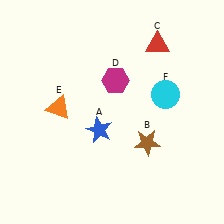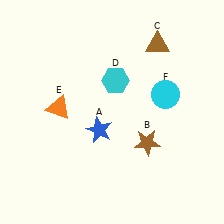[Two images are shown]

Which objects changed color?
C changed from red to brown. D changed from magenta to cyan.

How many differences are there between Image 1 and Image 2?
There are 2 differences between the two images.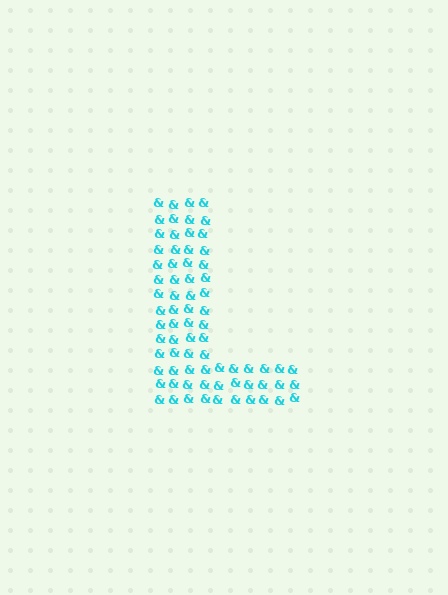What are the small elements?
The small elements are ampersands.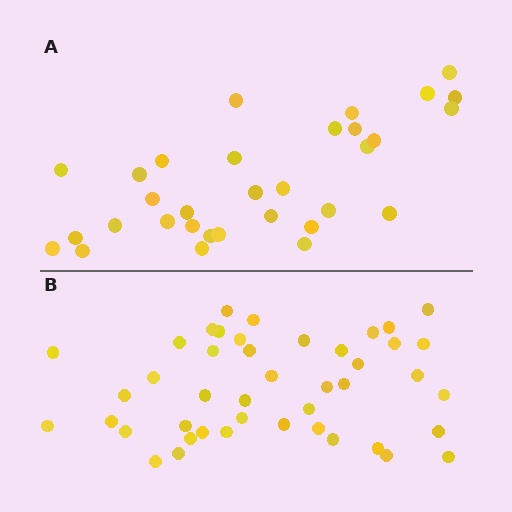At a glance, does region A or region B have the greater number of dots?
Region B (the bottom region) has more dots.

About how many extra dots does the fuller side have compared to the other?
Region B has roughly 12 or so more dots than region A.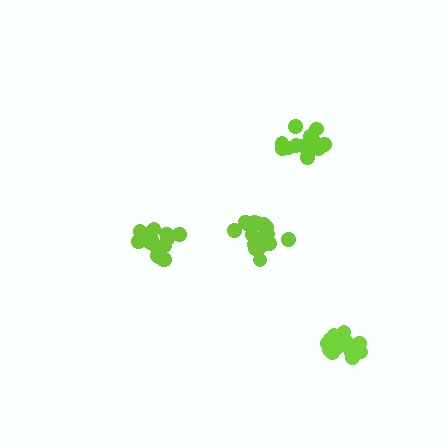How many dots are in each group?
Group 1: 19 dots, Group 2: 19 dots, Group 3: 21 dots, Group 4: 17 dots (76 total).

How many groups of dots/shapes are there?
There are 4 groups.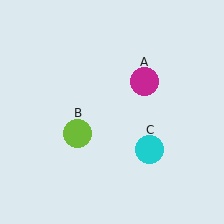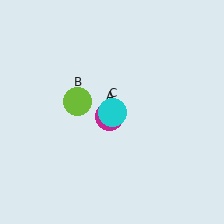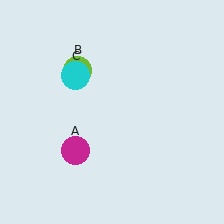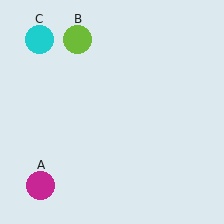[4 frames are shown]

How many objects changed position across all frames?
3 objects changed position: magenta circle (object A), lime circle (object B), cyan circle (object C).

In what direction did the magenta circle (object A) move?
The magenta circle (object A) moved down and to the left.